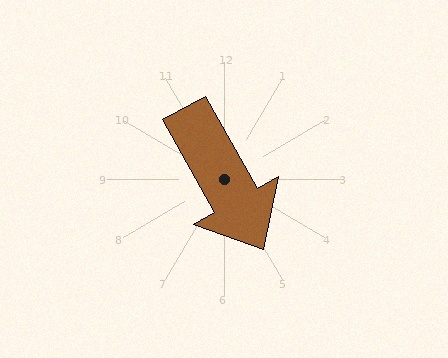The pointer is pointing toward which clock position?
Roughly 5 o'clock.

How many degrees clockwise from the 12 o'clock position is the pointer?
Approximately 151 degrees.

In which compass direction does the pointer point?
Southeast.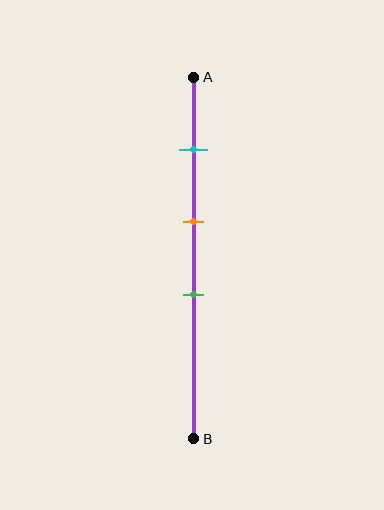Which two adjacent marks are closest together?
The orange and green marks are the closest adjacent pair.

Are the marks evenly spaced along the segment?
Yes, the marks are approximately evenly spaced.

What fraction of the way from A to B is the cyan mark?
The cyan mark is approximately 20% (0.2) of the way from A to B.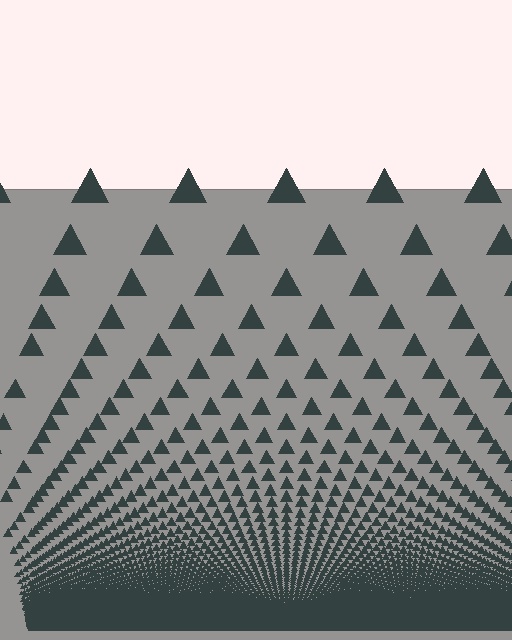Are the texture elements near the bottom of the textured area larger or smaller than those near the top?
Smaller. The gradient is inverted — elements near the bottom are smaller and denser.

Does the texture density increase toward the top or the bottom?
Density increases toward the bottom.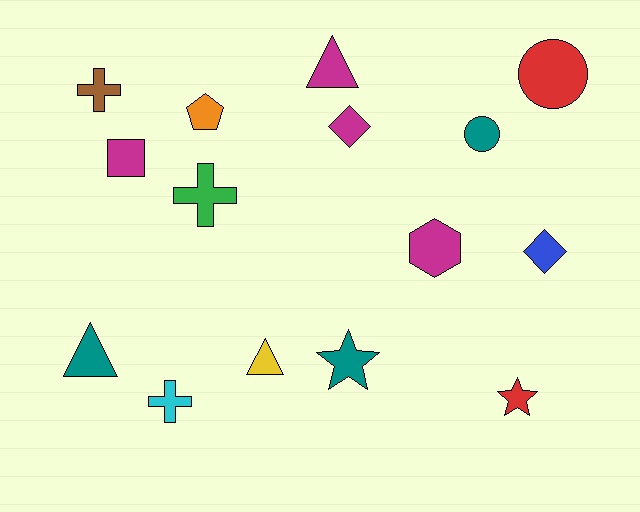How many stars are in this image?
There are 2 stars.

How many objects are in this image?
There are 15 objects.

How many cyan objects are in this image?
There is 1 cyan object.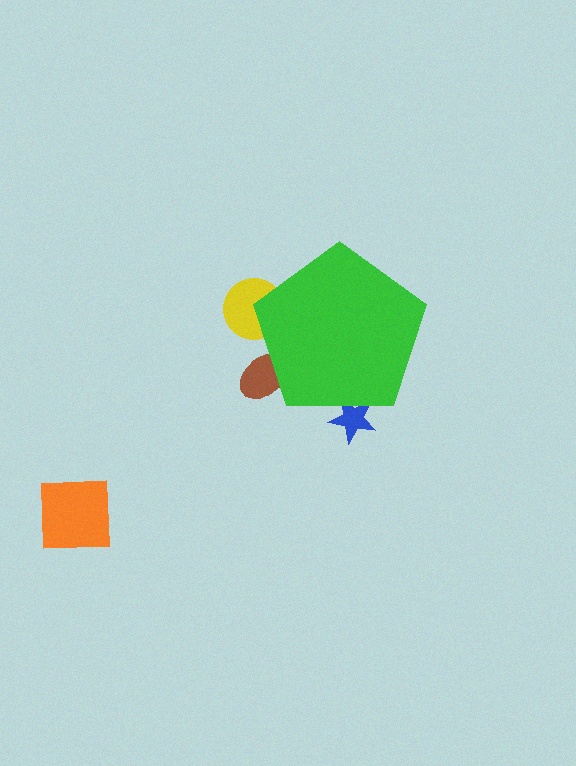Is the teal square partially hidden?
No, the teal square is fully visible.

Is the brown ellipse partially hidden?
Yes, the brown ellipse is partially hidden behind the green pentagon.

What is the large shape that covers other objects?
A green pentagon.